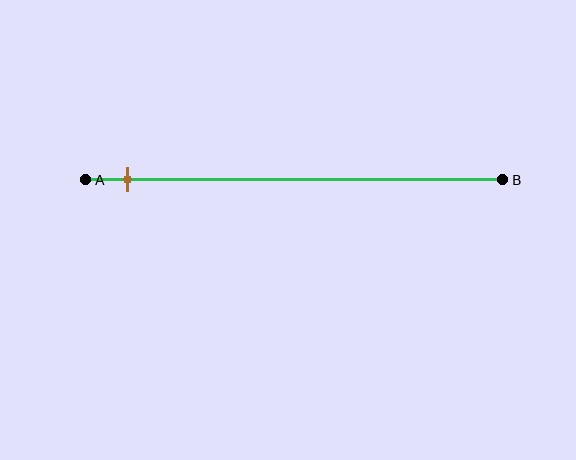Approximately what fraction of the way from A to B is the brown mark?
The brown mark is approximately 10% of the way from A to B.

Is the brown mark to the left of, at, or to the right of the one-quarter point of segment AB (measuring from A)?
The brown mark is to the left of the one-quarter point of segment AB.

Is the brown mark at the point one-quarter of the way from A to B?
No, the mark is at about 10% from A, not at the 25% one-quarter point.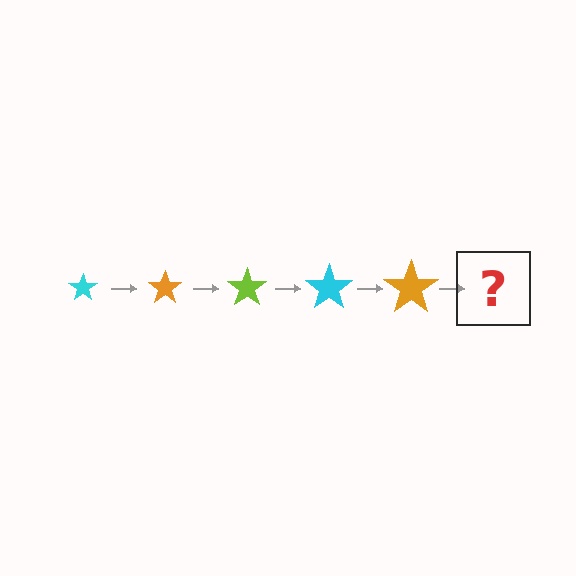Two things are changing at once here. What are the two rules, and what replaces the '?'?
The two rules are that the star grows larger each step and the color cycles through cyan, orange, and lime. The '?' should be a lime star, larger than the previous one.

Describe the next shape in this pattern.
It should be a lime star, larger than the previous one.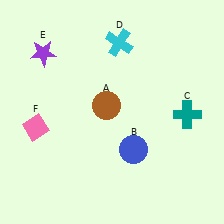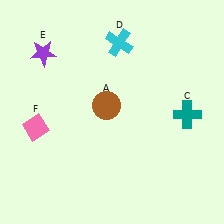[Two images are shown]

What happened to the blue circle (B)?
The blue circle (B) was removed in Image 2. It was in the bottom-right area of Image 1.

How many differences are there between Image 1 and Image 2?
There is 1 difference between the two images.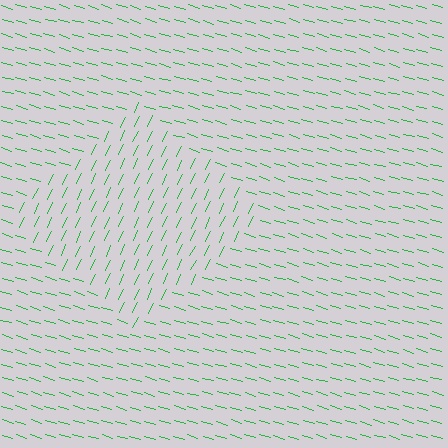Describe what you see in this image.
The image is filled with small green line segments. A diamond region in the image has lines oriented differently from the surrounding lines, creating a visible texture boundary.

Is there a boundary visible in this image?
Yes, there is a texture boundary formed by a change in line orientation.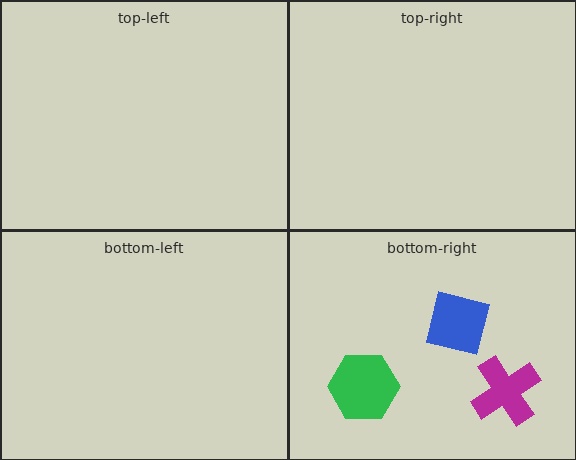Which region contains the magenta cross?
The bottom-right region.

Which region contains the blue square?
The bottom-right region.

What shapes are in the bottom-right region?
The blue square, the green hexagon, the magenta cross.